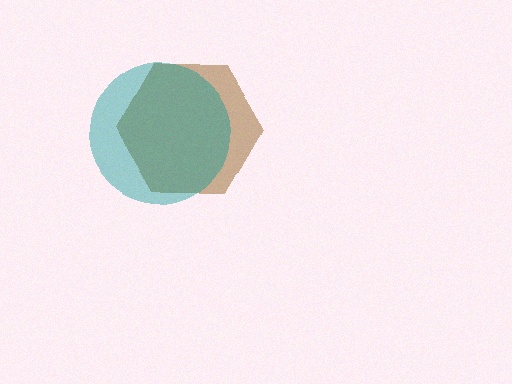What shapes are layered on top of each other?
The layered shapes are: a brown hexagon, a teal circle.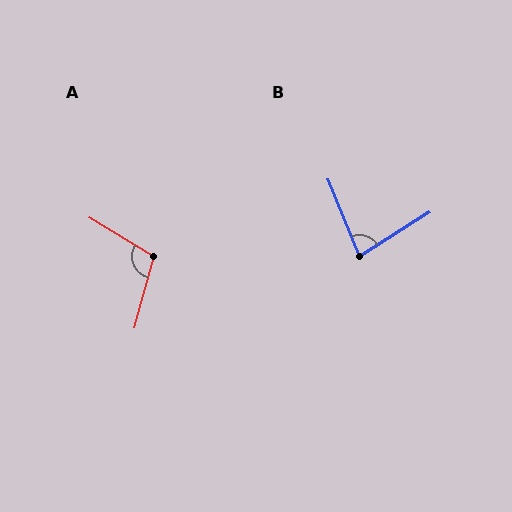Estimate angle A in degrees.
Approximately 106 degrees.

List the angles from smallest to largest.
B (80°), A (106°).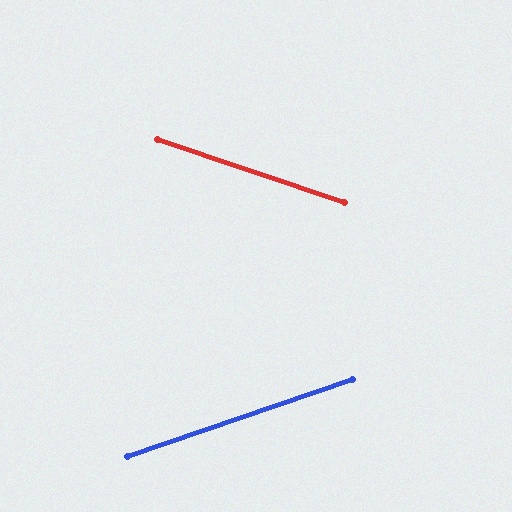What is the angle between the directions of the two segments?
Approximately 37 degrees.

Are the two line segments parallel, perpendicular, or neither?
Neither parallel nor perpendicular — they differ by about 37°.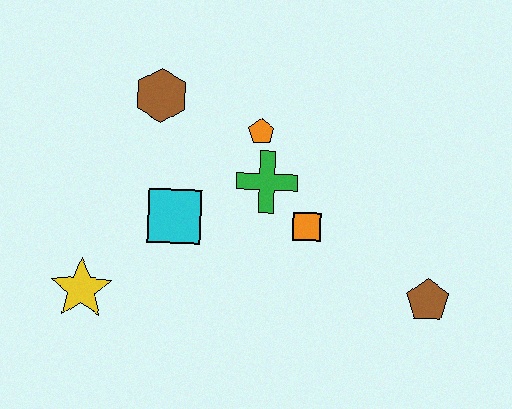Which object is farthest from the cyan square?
The brown pentagon is farthest from the cyan square.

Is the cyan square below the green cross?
Yes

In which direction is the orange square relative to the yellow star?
The orange square is to the right of the yellow star.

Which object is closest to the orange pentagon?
The green cross is closest to the orange pentagon.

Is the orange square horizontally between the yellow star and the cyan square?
No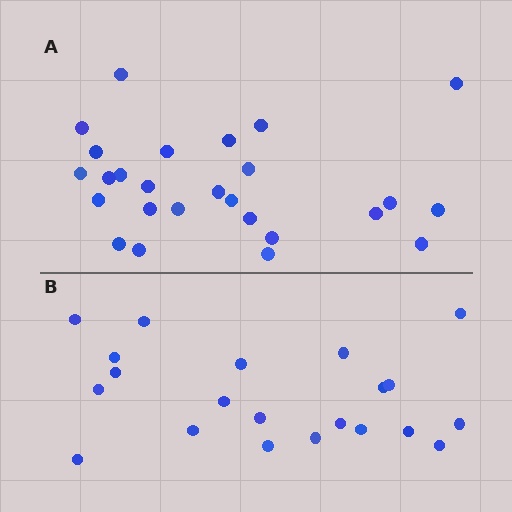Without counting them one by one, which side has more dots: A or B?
Region A (the top region) has more dots.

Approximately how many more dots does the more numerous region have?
Region A has about 5 more dots than region B.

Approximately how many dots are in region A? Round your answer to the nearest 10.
About 30 dots. (The exact count is 26, which rounds to 30.)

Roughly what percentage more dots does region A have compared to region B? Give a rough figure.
About 25% more.